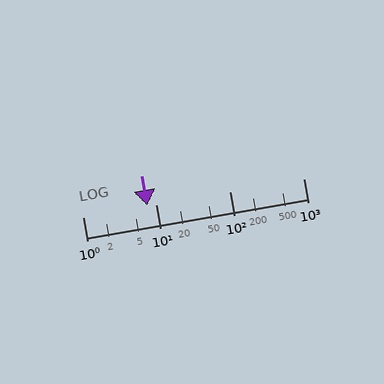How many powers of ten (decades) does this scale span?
The scale spans 3 decades, from 1 to 1000.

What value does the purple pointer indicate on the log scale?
The pointer indicates approximately 7.5.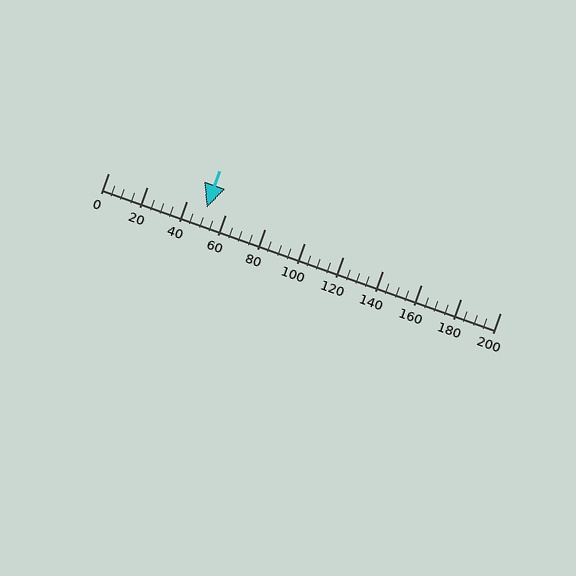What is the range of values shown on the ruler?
The ruler shows values from 0 to 200.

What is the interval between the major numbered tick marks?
The major tick marks are spaced 20 units apart.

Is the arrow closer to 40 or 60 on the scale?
The arrow is closer to 60.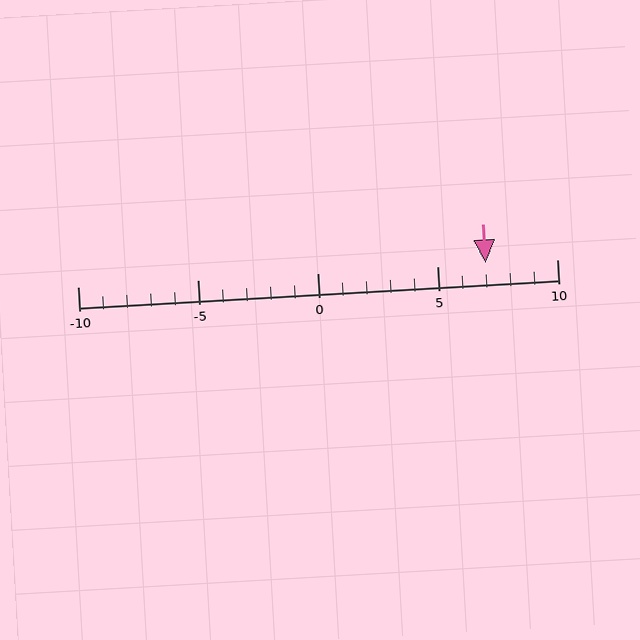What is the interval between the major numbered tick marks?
The major tick marks are spaced 5 units apart.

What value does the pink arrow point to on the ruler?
The pink arrow points to approximately 7.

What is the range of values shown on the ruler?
The ruler shows values from -10 to 10.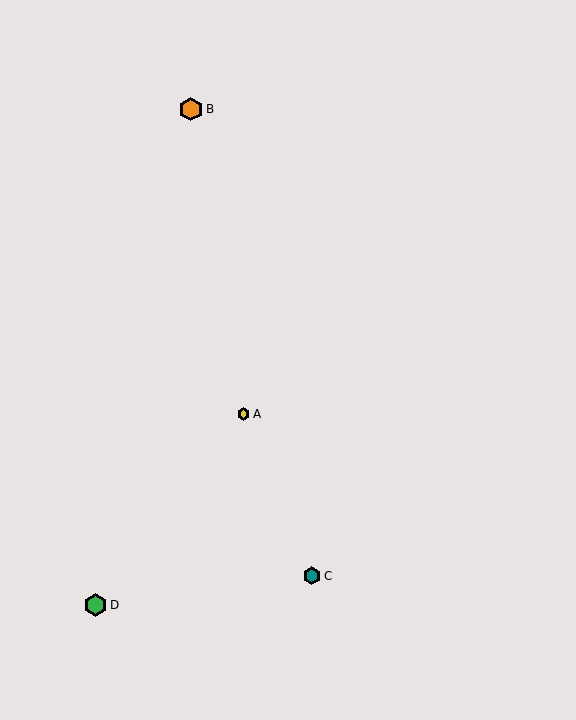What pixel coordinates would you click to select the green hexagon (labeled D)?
Click at (95, 605) to select the green hexagon D.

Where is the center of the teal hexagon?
The center of the teal hexagon is at (312, 576).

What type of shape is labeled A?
Shape A is a yellow hexagon.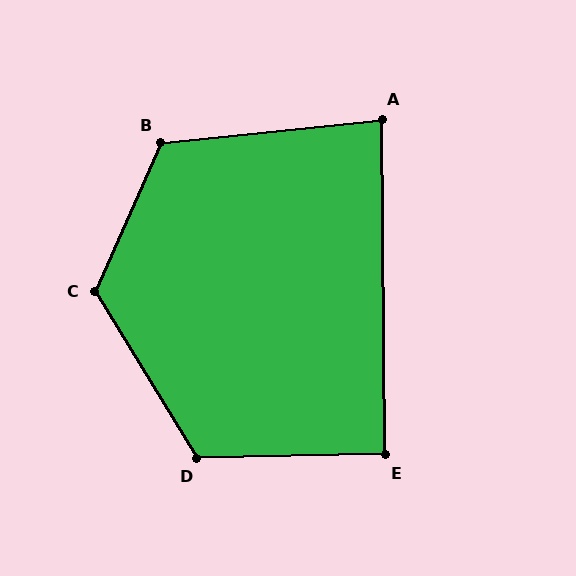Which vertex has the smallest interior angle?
A, at approximately 85 degrees.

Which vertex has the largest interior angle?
C, at approximately 125 degrees.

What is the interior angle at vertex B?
Approximately 120 degrees (obtuse).